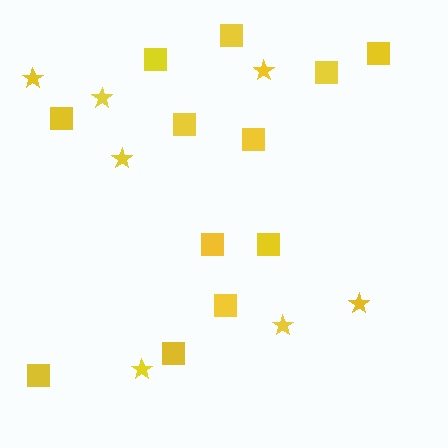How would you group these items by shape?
There are 2 groups: one group of stars (7) and one group of squares (12).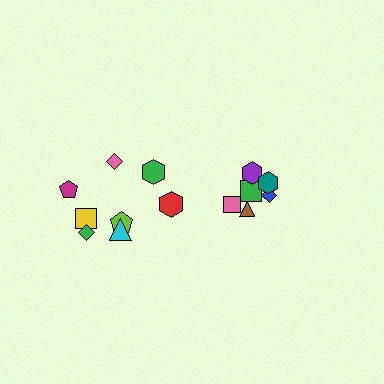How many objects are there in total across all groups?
There are 14 objects.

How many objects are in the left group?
There are 8 objects.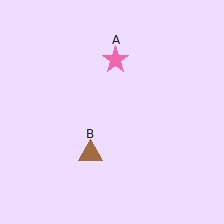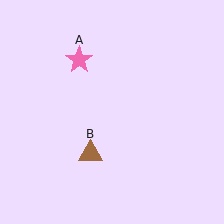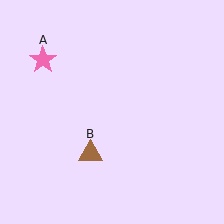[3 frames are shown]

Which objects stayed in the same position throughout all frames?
Brown triangle (object B) remained stationary.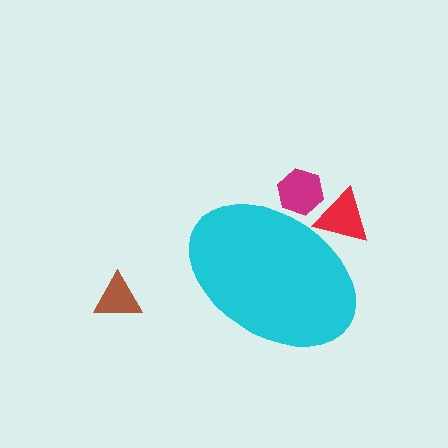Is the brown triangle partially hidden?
No, the brown triangle is fully visible.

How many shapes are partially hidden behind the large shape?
2 shapes are partially hidden.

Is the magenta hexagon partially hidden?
Yes, the magenta hexagon is partially hidden behind the cyan ellipse.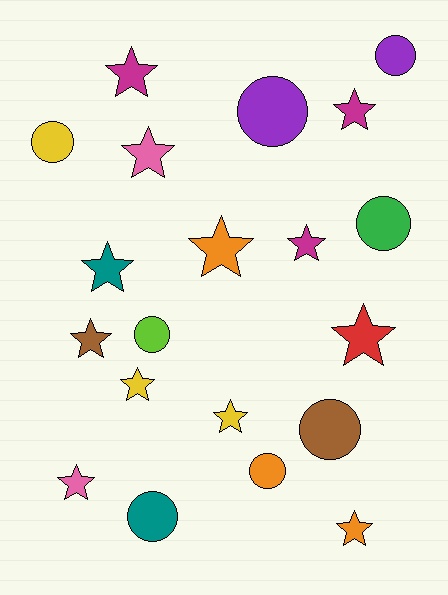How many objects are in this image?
There are 20 objects.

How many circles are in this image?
There are 8 circles.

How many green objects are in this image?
There is 1 green object.